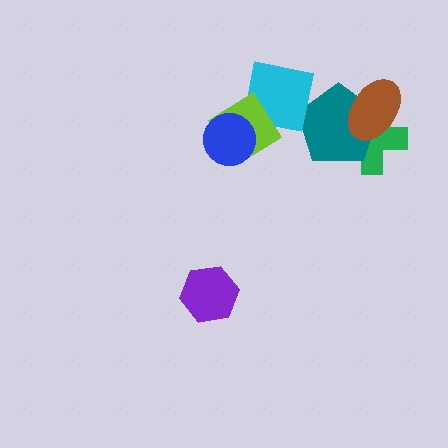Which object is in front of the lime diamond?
The blue circle is in front of the lime diamond.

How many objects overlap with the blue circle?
1 object overlaps with the blue circle.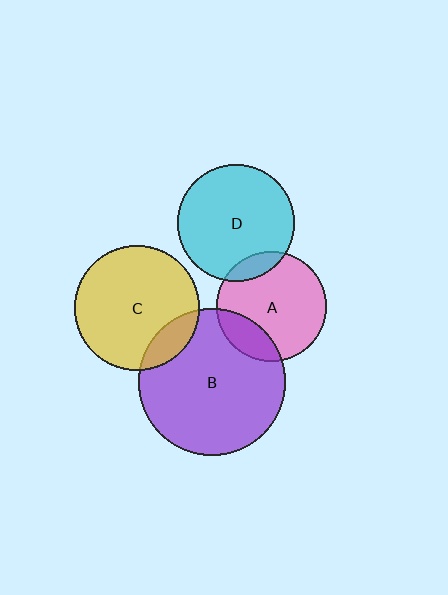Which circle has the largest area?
Circle B (purple).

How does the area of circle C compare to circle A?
Approximately 1.3 times.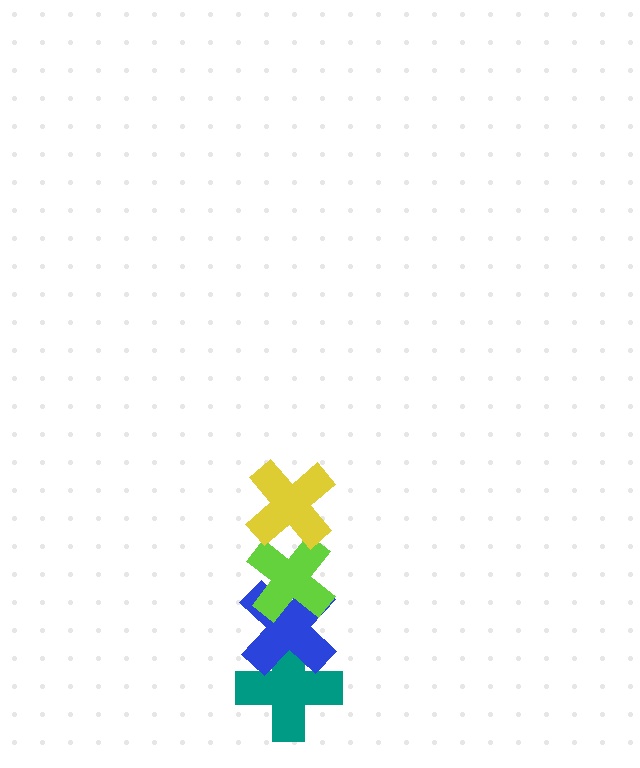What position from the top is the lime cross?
The lime cross is 2nd from the top.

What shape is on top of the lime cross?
The yellow cross is on top of the lime cross.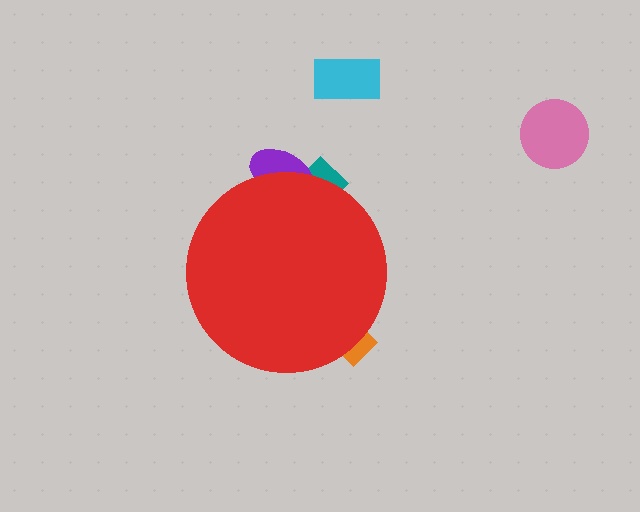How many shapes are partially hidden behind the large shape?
3 shapes are partially hidden.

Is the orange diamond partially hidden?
Yes, the orange diamond is partially hidden behind the red circle.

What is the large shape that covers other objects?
A red circle.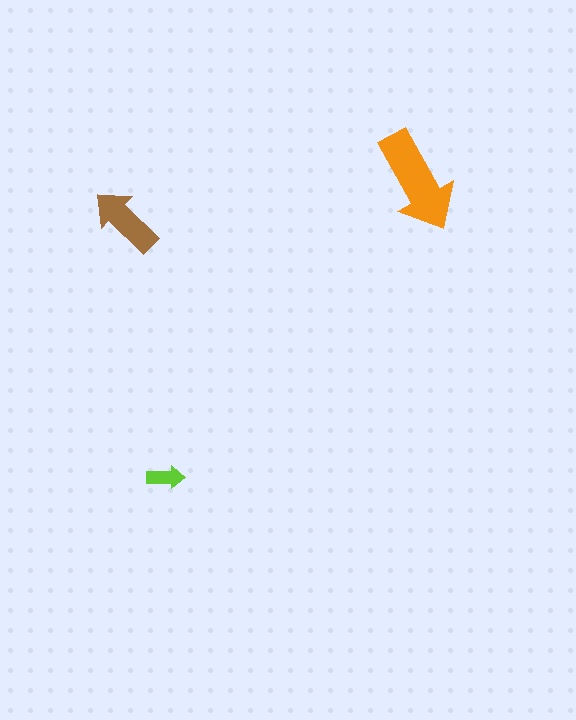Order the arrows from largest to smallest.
the orange one, the brown one, the lime one.